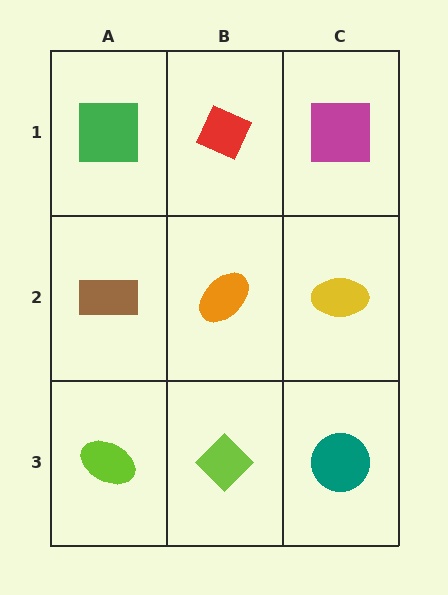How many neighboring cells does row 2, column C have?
3.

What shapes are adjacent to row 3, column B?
An orange ellipse (row 2, column B), a lime ellipse (row 3, column A), a teal circle (row 3, column C).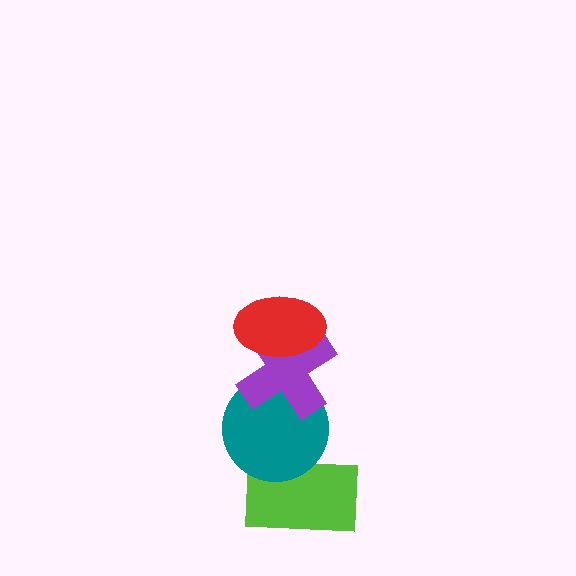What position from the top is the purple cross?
The purple cross is 2nd from the top.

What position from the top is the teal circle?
The teal circle is 3rd from the top.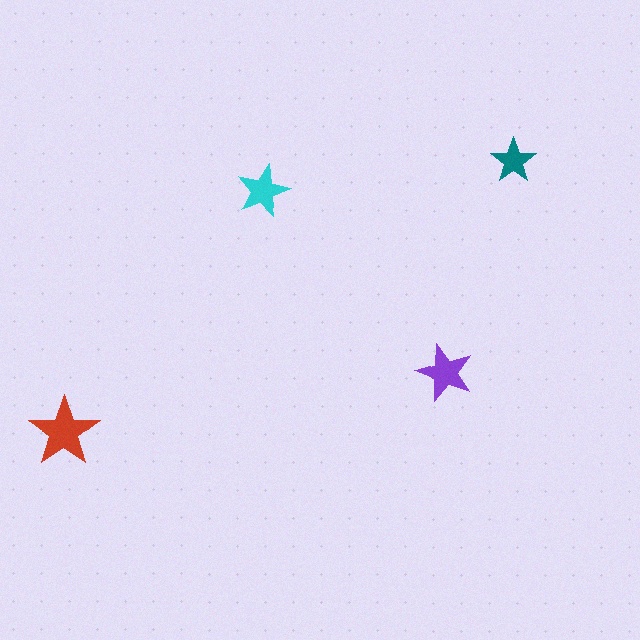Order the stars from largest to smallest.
the red one, the purple one, the cyan one, the teal one.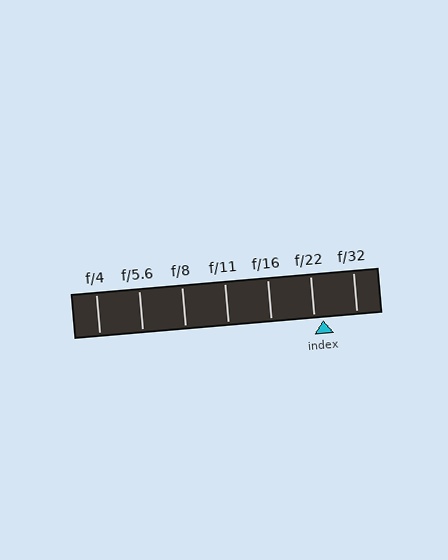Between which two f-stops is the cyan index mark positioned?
The index mark is between f/22 and f/32.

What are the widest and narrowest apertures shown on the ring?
The widest aperture shown is f/4 and the narrowest is f/32.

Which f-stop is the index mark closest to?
The index mark is closest to f/22.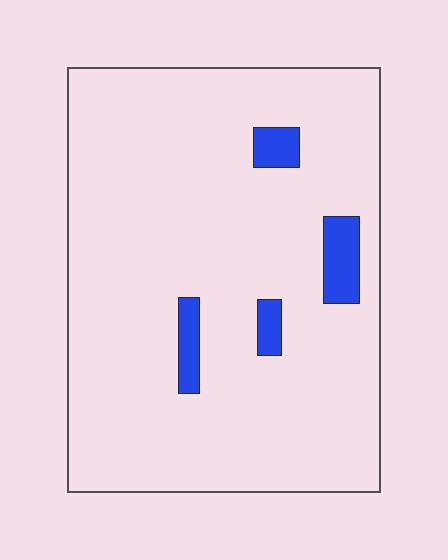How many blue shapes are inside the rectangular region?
4.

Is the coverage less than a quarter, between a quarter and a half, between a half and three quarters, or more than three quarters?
Less than a quarter.